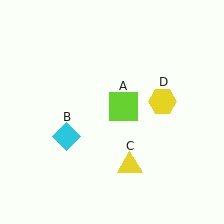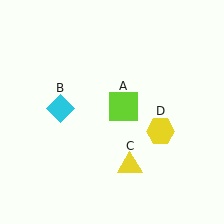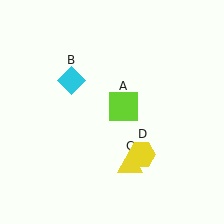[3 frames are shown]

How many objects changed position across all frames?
2 objects changed position: cyan diamond (object B), yellow hexagon (object D).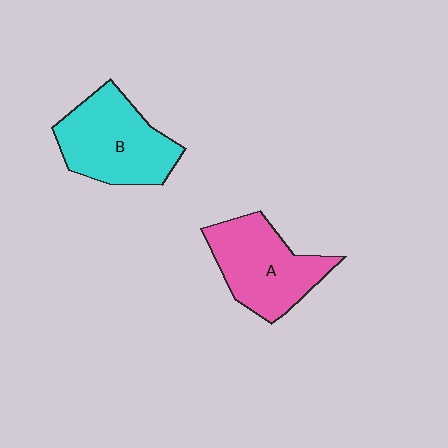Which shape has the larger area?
Shape B (cyan).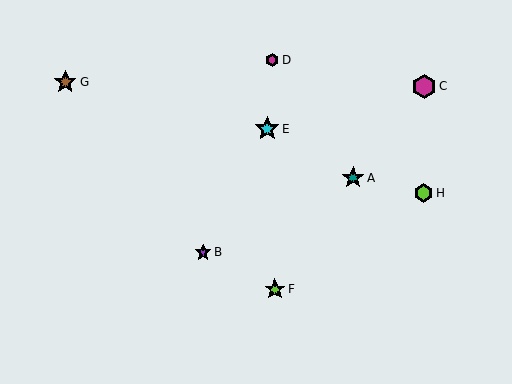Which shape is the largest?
The cyan star (labeled E) is the largest.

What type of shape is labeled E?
Shape E is a cyan star.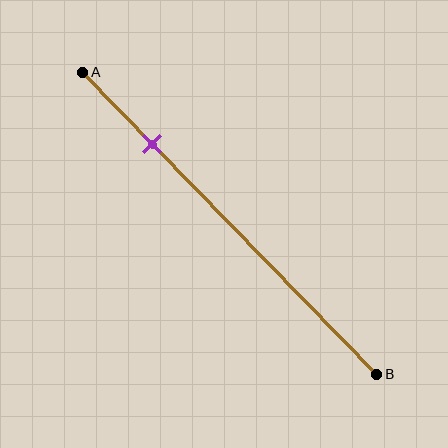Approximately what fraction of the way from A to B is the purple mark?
The purple mark is approximately 25% of the way from A to B.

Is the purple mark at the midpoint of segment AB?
No, the mark is at about 25% from A, not at the 50% midpoint.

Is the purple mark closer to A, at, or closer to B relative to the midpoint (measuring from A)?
The purple mark is closer to point A than the midpoint of segment AB.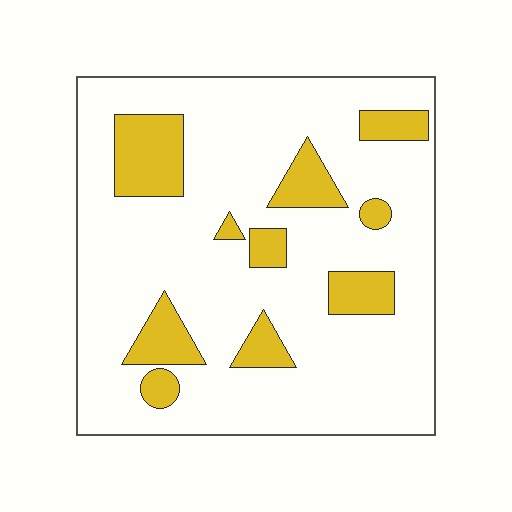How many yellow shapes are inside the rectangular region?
10.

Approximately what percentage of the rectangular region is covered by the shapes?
Approximately 20%.